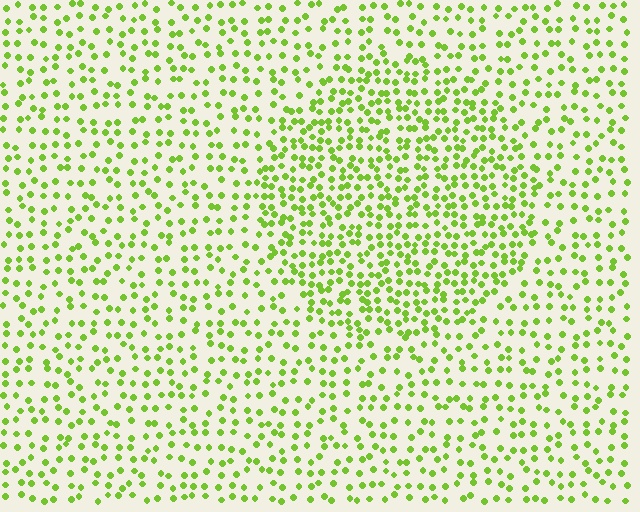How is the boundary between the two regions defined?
The boundary is defined by a change in element density (approximately 1.7x ratio). All elements are the same color, size, and shape.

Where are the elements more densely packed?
The elements are more densely packed inside the circle boundary.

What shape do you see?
I see a circle.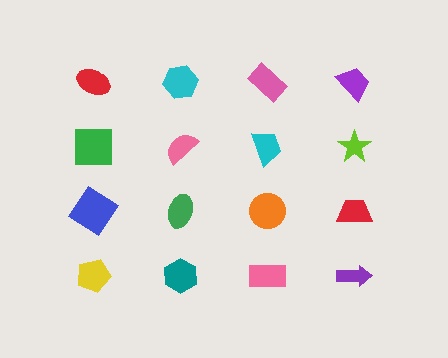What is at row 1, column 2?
A cyan hexagon.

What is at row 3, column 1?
A blue diamond.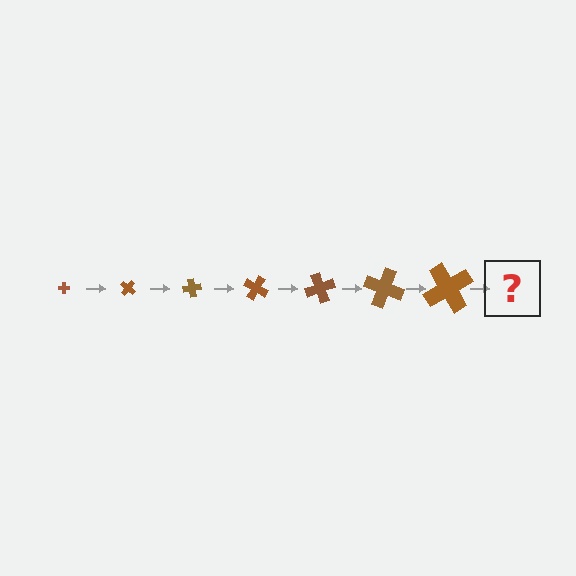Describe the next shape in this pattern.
It should be a cross, larger than the previous one and rotated 280 degrees from the start.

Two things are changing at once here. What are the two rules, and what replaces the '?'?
The two rules are that the cross grows larger each step and it rotates 40 degrees each step. The '?' should be a cross, larger than the previous one and rotated 280 degrees from the start.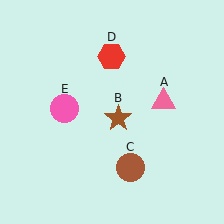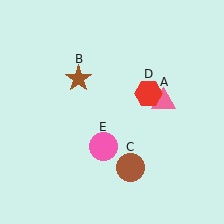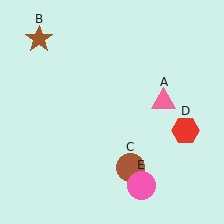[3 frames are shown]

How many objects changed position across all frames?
3 objects changed position: brown star (object B), red hexagon (object D), pink circle (object E).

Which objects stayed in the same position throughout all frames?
Pink triangle (object A) and brown circle (object C) remained stationary.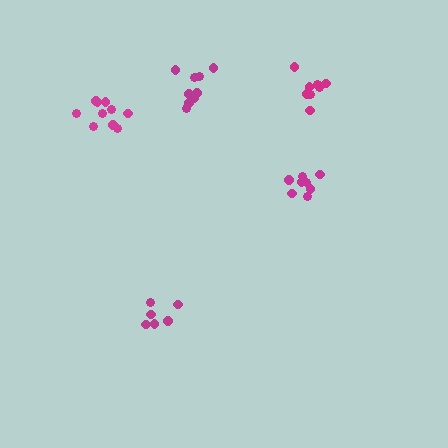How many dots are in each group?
Group 1: 6 dots, Group 2: 10 dots, Group 3: 9 dots, Group 4: 8 dots, Group 5: 9 dots (42 total).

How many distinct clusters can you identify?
There are 5 distinct clusters.